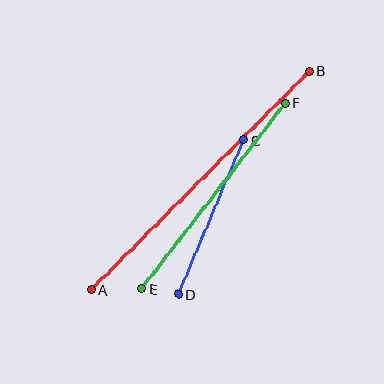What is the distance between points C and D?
The distance is approximately 168 pixels.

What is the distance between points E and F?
The distance is approximately 235 pixels.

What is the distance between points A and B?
The distance is approximately 309 pixels.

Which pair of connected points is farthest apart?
Points A and B are farthest apart.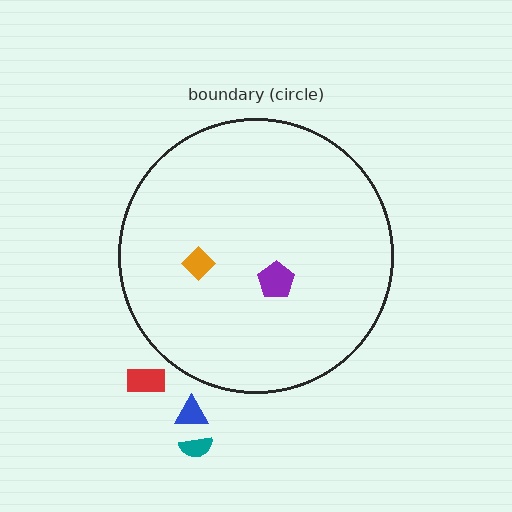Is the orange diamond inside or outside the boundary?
Inside.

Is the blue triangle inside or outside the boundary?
Outside.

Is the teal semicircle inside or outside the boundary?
Outside.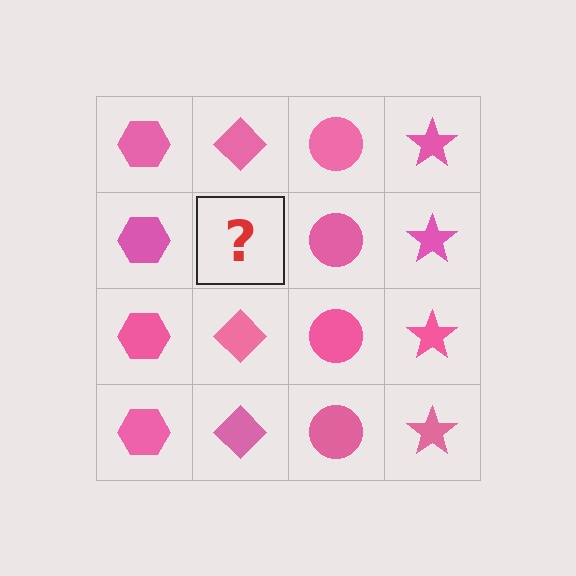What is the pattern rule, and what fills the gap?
The rule is that each column has a consistent shape. The gap should be filled with a pink diamond.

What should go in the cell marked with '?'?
The missing cell should contain a pink diamond.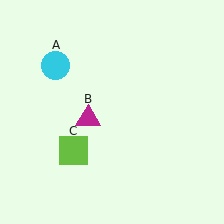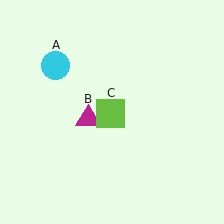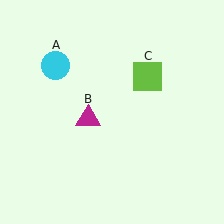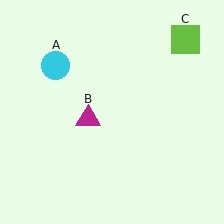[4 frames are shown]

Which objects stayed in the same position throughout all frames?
Cyan circle (object A) and magenta triangle (object B) remained stationary.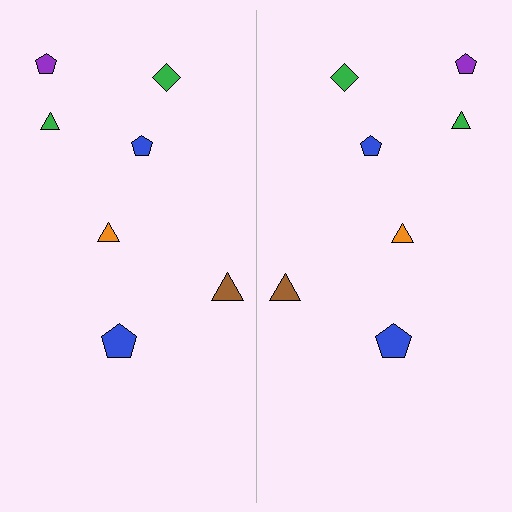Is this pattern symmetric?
Yes, this pattern has bilateral (reflection) symmetry.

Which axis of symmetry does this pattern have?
The pattern has a vertical axis of symmetry running through the center of the image.